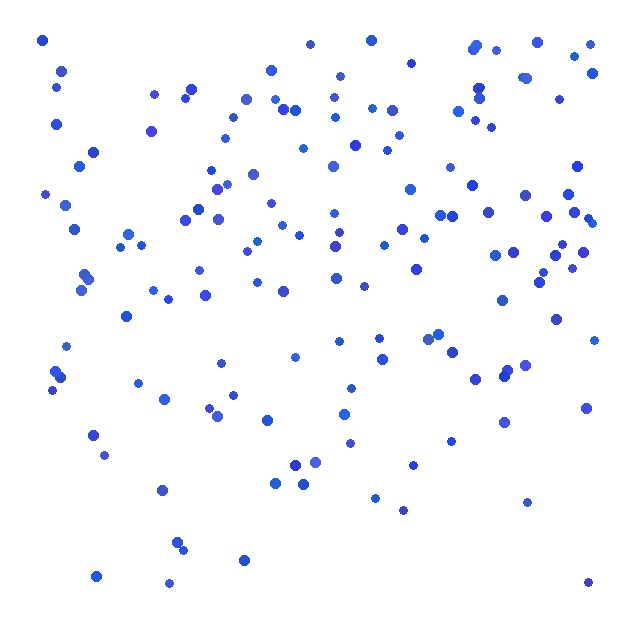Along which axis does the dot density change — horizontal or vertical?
Vertical.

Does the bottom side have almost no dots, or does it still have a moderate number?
Still a moderate number, just noticeably fewer than the top.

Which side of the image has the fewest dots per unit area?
The bottom.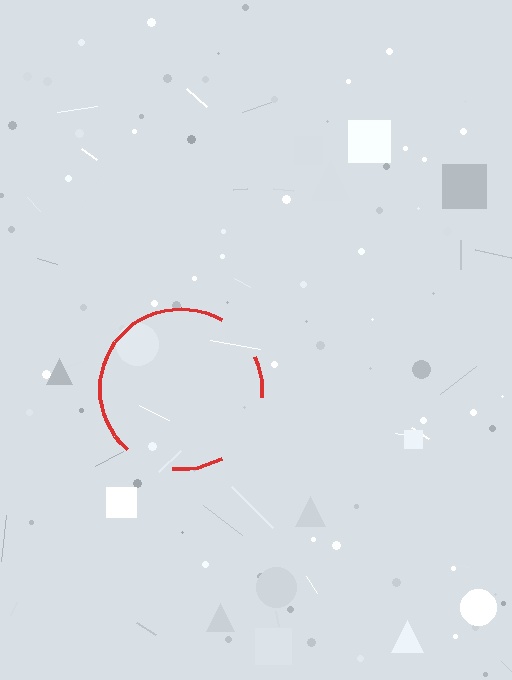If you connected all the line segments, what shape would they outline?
They would outline a circle.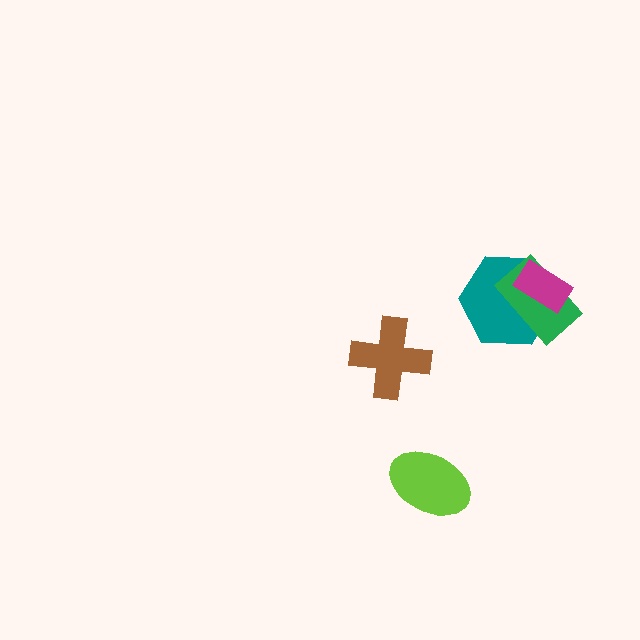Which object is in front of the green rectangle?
The magenta rectangle is in front of the green rectangle.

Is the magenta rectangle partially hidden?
No, no other shape covers it.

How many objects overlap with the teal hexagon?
2 objects overlap with the teal hexagon.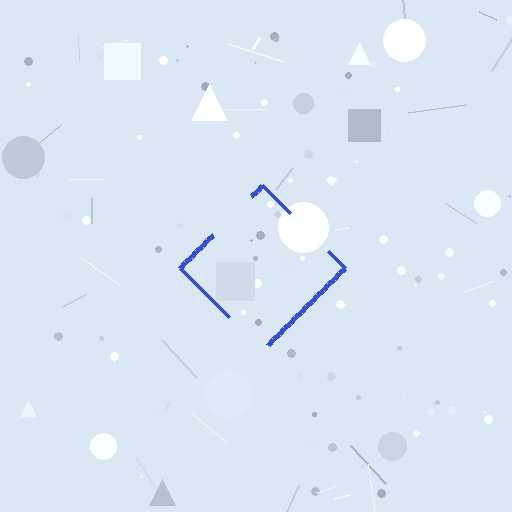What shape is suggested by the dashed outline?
The dashed outline suggests a diamond.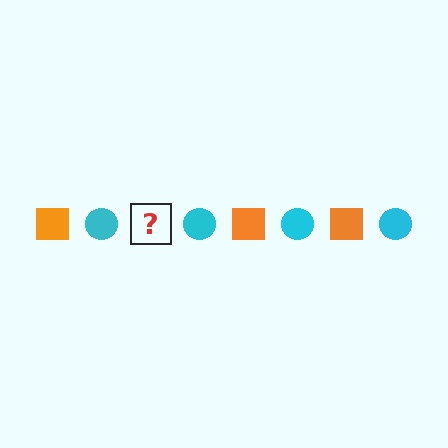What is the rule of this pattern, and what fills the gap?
The rule is that the pattern alternates between orange square and cyan circle. The gap should be filled with an orange square.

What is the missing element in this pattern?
The missing element is an orange square.